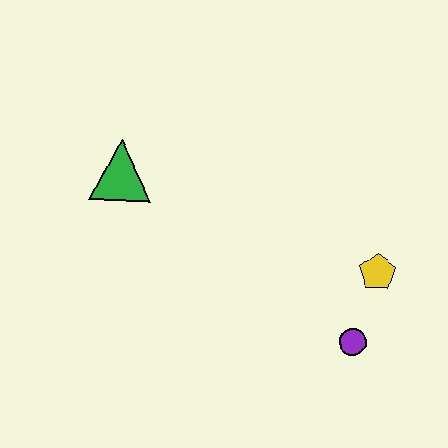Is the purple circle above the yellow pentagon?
No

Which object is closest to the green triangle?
The yellow pentagon is closest to the green triangle.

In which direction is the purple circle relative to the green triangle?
The purple circle is to the right of the green triangle.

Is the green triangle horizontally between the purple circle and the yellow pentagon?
No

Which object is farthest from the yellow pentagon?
The green triangle is farthest from the yellow pentagon.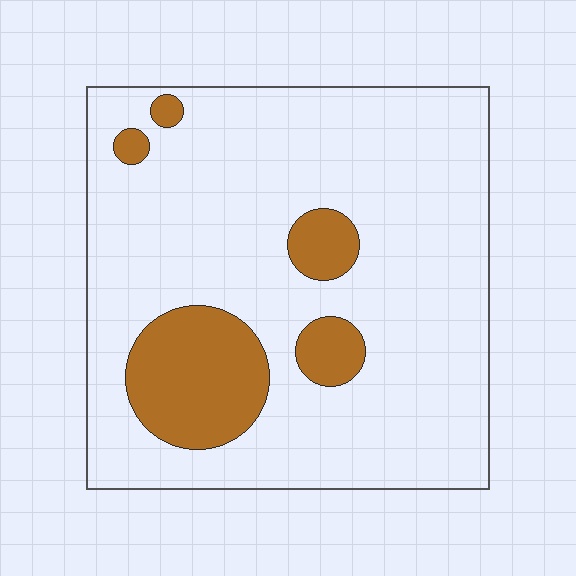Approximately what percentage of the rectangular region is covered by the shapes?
Approximately 15%.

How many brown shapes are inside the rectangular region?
5.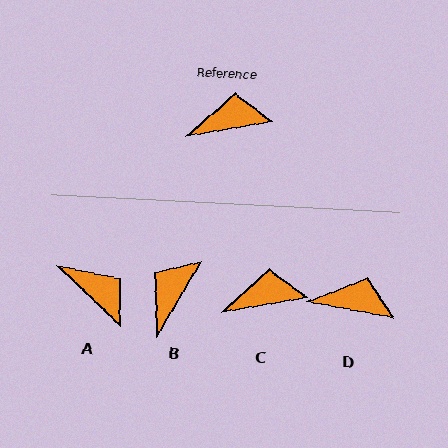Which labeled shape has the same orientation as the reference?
C.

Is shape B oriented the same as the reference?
No, it is off by about 50 degrees.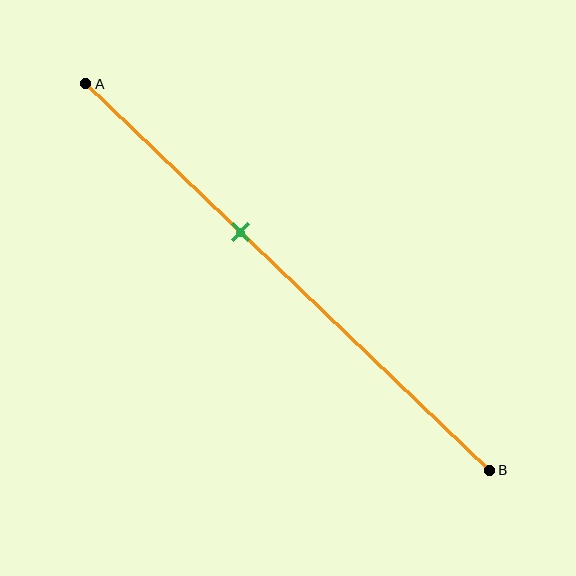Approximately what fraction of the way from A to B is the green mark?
The green mark is approximately 40% of the way from A to B.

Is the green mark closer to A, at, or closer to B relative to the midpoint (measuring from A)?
The green mark is closer to point A than the midpoint of segment AB.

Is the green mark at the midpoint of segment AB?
No, the mark is at about 40% from A, not at the 50% midpoint.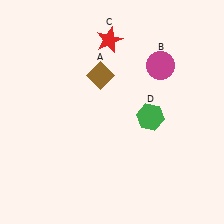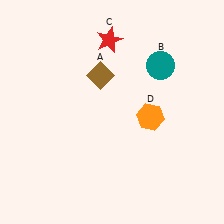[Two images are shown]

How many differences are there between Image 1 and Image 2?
There are 2 differences between the two images.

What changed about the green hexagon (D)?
In Image 1, D is green. In Image 2, it changed to orange.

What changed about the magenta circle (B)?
In Image 1, B is magenta. In Image 2, it changed to teal.